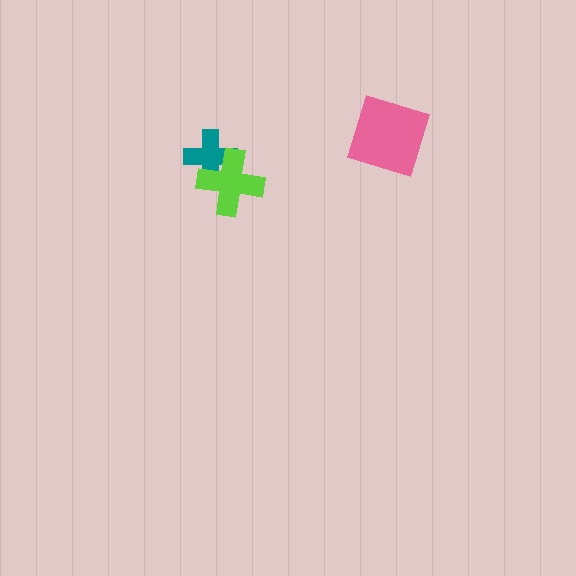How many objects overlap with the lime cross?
1 object overlaps with the lime cross.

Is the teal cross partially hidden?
Yes, it is partially covered by another shape.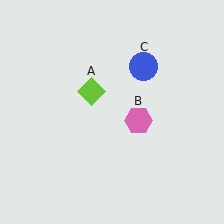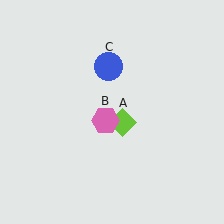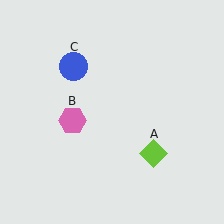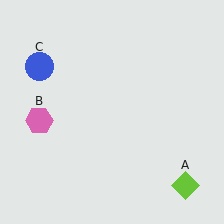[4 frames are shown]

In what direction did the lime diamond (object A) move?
The lime diamond (object A) moved down and to the right.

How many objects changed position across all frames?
3 objects changed position: lime diamond (object A), pink hexagon (object B), blue circle (object C).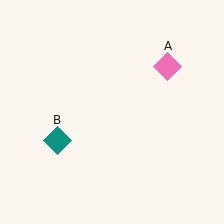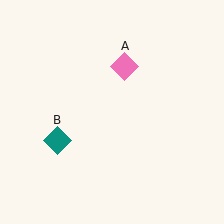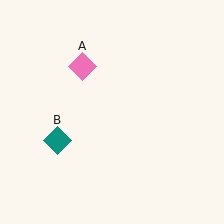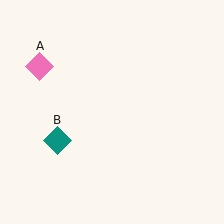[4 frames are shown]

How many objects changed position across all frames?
1 object changed position: pink diamond (object A).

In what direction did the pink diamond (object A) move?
The pink diamond (object A) moved left.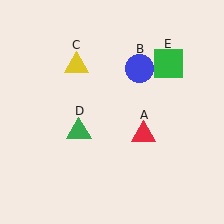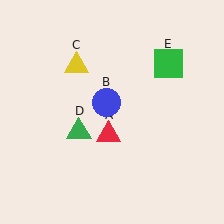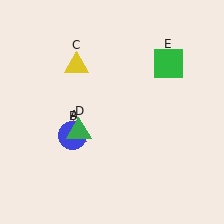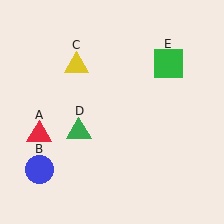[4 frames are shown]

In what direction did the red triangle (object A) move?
The red triangle (object A) moved left.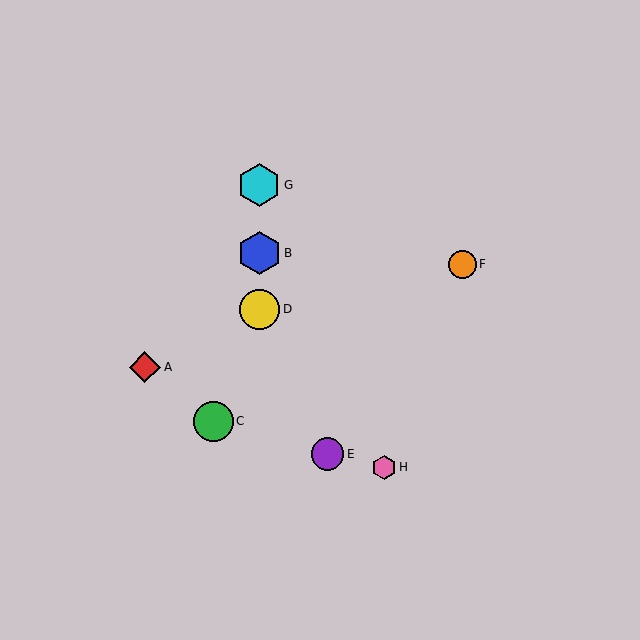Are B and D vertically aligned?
Yes, both are at x≈259.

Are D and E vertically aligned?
No, D is at x≈259 and E is at x≈328.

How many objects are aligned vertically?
3 objects (B, D, G) are aligned vertically.